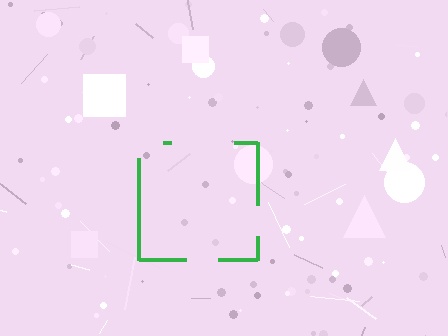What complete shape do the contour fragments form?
The contour fragments form a square.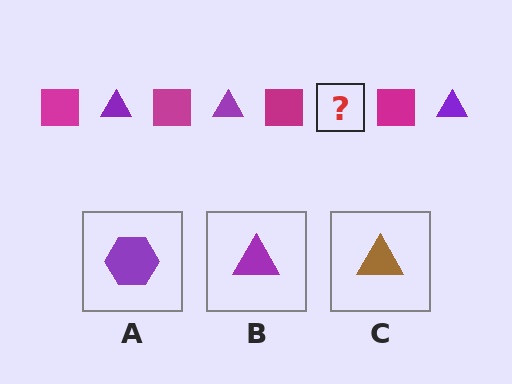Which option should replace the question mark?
Option B.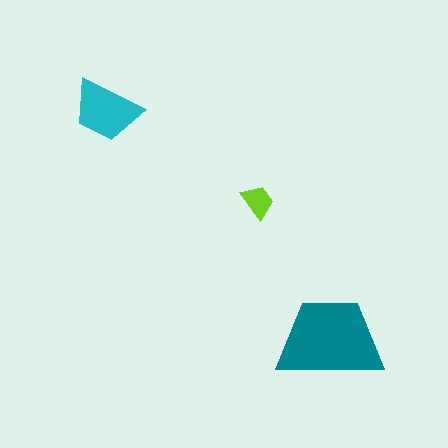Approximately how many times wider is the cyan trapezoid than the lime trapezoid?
About 2 times wider.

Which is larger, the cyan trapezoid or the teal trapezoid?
The teal one.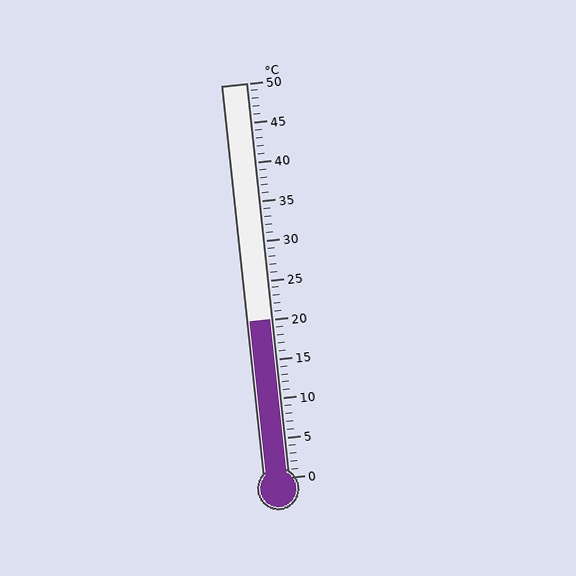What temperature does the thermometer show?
The thermometer shows approximately 20°C.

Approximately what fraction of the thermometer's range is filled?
The thermometer is filled to approximately 40% of its range.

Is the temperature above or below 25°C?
The temperature is below 25°C.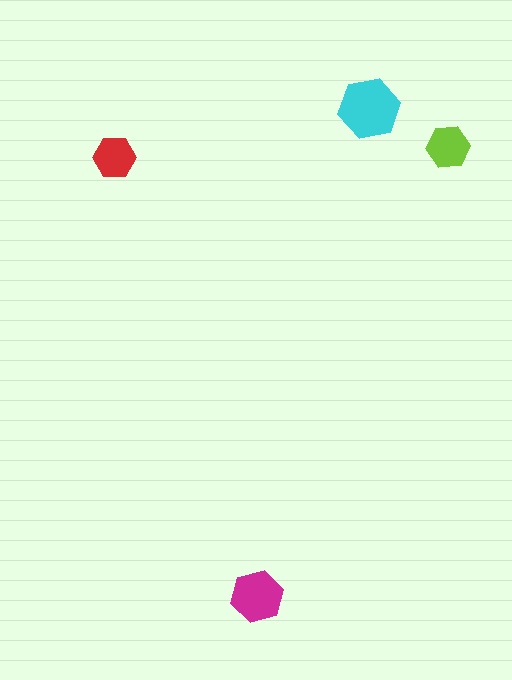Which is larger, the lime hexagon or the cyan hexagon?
The cyan one.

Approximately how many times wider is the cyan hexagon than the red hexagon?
About 1.5 times wider.